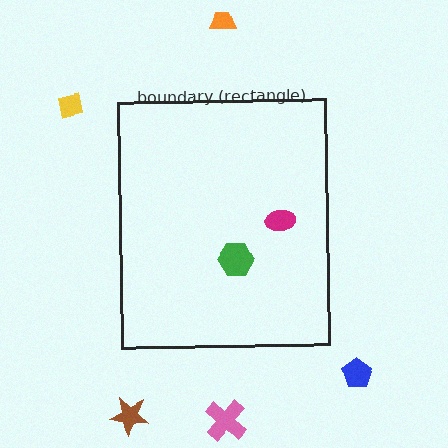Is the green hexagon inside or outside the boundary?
Inside.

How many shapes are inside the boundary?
2 inside, 5 outside.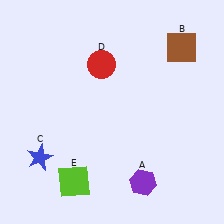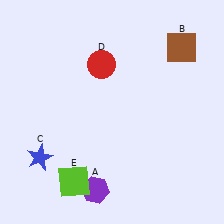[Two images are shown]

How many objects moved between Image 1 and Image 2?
1 object moved between the two images.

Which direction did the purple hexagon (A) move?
The purple hexagon (A) moved left.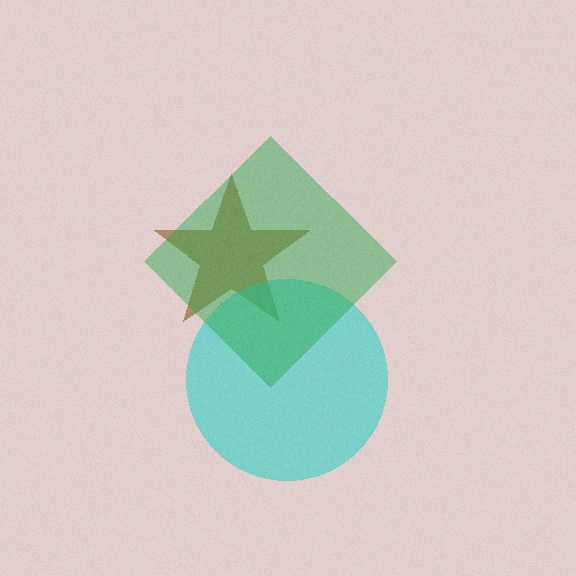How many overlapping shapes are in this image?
There are 3 overlapping shapes in the image.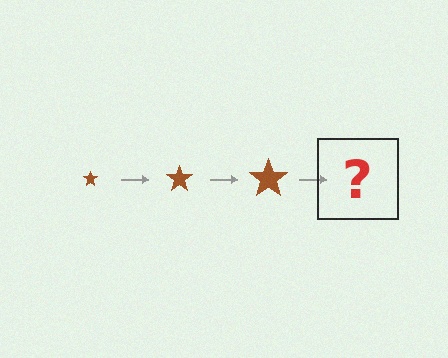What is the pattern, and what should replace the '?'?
The pattern is that the star gets progressively larger each step. The '?' should be a brown star, larger than the previous one.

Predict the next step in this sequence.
The next step is a brown star, larger than the previous one.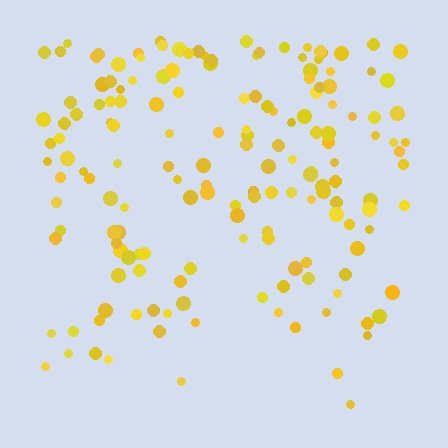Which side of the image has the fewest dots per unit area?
The bottom.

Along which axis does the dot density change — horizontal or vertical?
Vertical.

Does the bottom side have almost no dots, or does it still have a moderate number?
Still a moderate number, just noticeably fewer than the top.